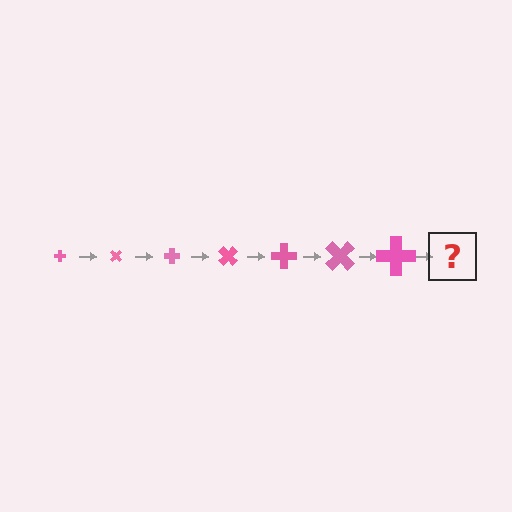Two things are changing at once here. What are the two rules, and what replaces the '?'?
The two rules are that the cross grows larger each step and it rotates 45 degrees each step. The '?' should be a cross, larger than the previous one and rotated 315 degrees from the start.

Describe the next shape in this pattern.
It should be a cross, larger than the previous one and rotated 315 degrees from the start.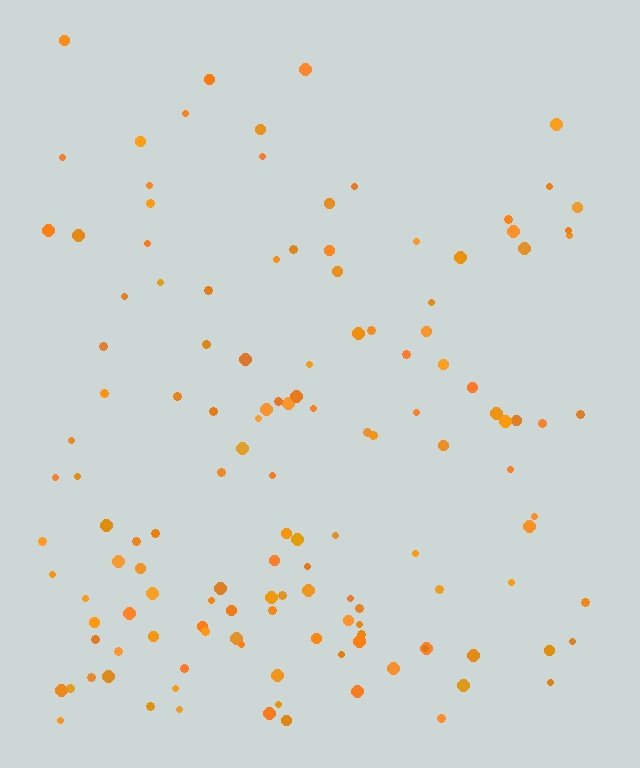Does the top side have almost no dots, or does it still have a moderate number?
Still a moderate number, just noticeably fewer than the bottom.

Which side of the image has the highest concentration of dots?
The bottom.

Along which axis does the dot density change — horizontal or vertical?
Vertical.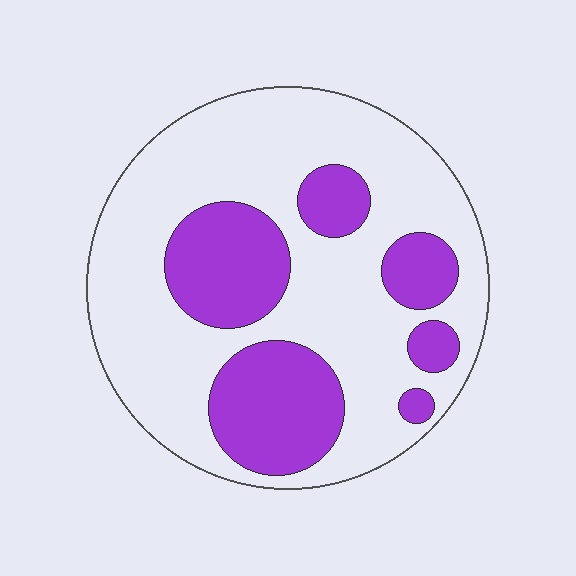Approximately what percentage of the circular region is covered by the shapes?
Approximately 30%.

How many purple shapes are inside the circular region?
6.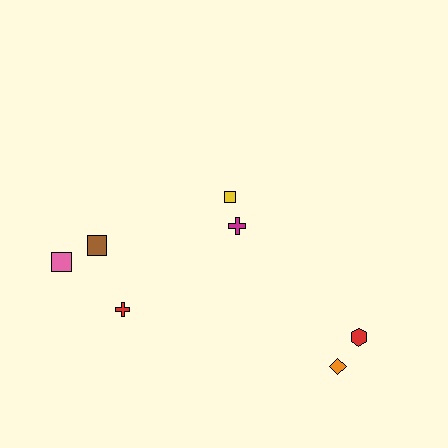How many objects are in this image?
There are 7 objects.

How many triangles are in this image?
There are no triangles.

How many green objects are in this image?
There are no green objects.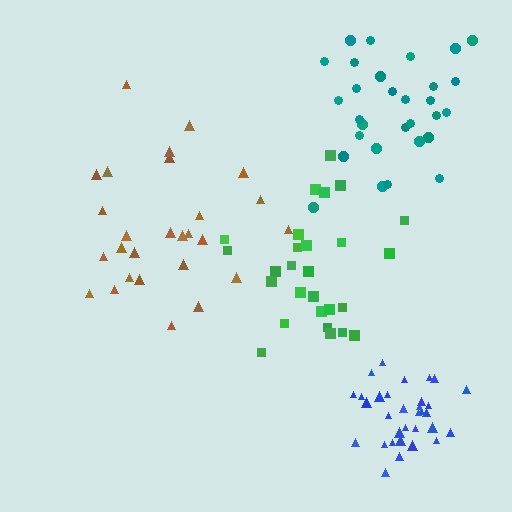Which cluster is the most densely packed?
Blue.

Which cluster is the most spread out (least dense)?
Brown.